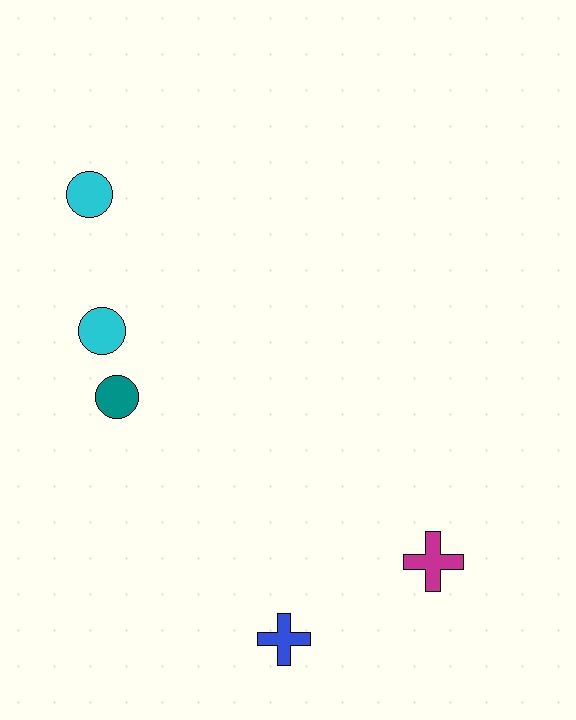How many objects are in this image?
There are 5 objects.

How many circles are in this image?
There are 3 circles.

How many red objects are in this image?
There are no red objects.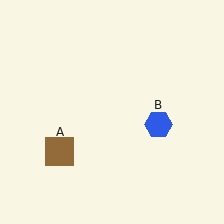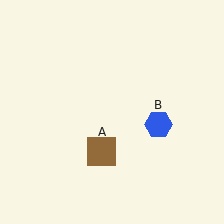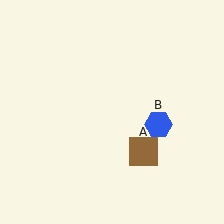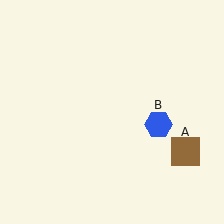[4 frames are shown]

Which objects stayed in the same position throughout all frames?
Blue hexagon (object B) remained stationary.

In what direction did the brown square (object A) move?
The brown square (object A) moved right.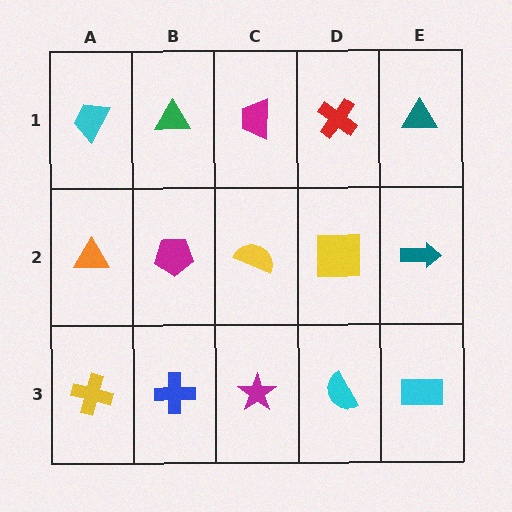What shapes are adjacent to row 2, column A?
A cyan trapezoid (row 1, column A), a yellow cross (row 3, column A), a magenta pentagon (row 2, column B).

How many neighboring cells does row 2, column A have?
3.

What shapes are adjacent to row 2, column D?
A red cross (row 1, column D), a cyan semicircle (row 3, column D), a yellow semicircle (row 2, column C), a teal arrow (row 2, column E).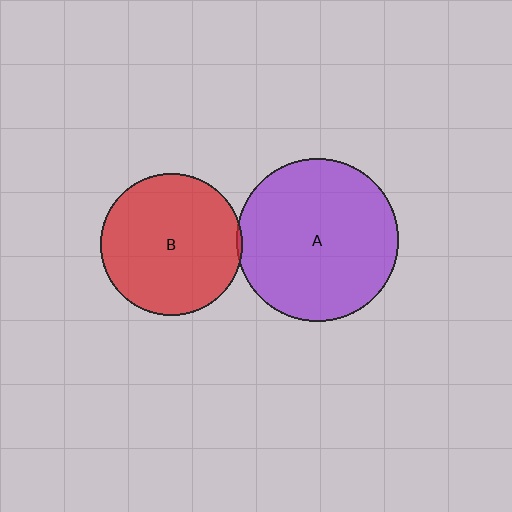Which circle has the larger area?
Circle A (purple).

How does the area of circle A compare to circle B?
Approximately 1.3 times.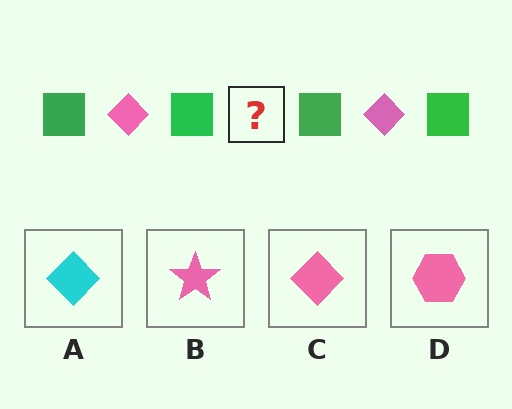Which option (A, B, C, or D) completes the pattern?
C.